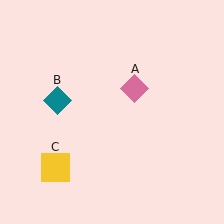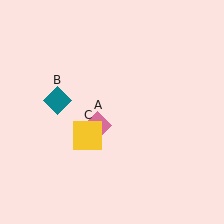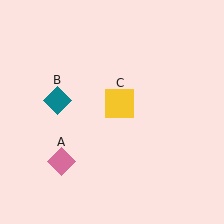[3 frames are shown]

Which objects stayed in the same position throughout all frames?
Teal diamond (object B) remained stationary.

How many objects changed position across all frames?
2 objects changed position: pink diamond (object A), yellow square (object C).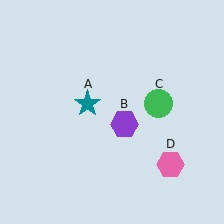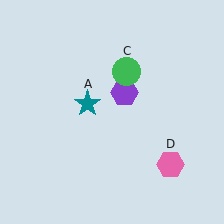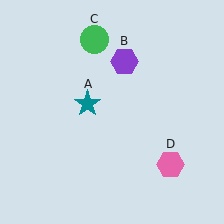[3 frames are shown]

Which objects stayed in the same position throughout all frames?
Teal star (object A) and pink hexagon (object D) remained stationary.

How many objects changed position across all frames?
2 objects changed position: purple hexagon (object B), green circle (object C).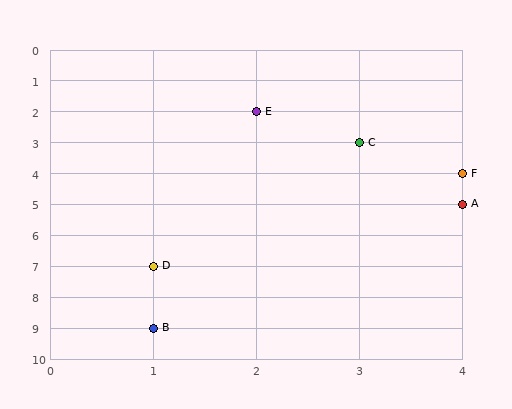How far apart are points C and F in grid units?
Points C and F are 1 column and 1 row apart (about 1.4 grid units diagonally).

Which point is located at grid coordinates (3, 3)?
Point C is at (3, 3).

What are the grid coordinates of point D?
Point D is at grid coordinates (1, 7).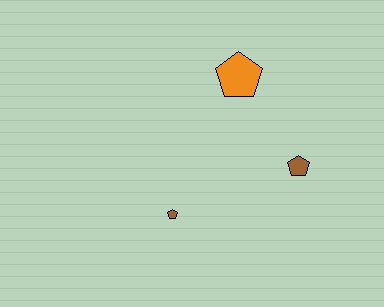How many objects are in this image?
There are 3 objects.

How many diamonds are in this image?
There are no diamonds.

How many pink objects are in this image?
There are no pink objects.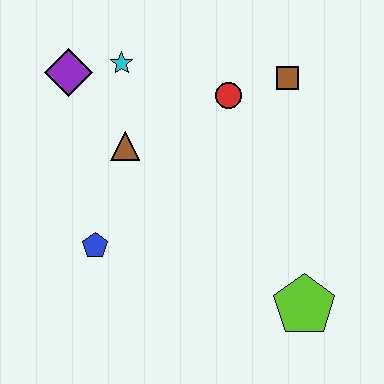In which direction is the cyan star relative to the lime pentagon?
The cyan star is above the lime pentagon.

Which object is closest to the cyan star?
The purple diamond is closest to the cyan star.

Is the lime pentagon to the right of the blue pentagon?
Yes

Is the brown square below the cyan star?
Yes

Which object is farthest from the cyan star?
The lime pentagon is farthest from the cyan star.